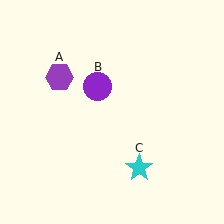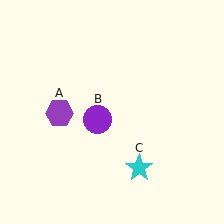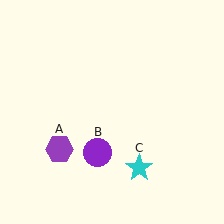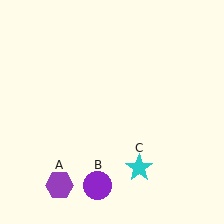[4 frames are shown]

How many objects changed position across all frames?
2 objects changed position: purple hexagon (object A), purple circle (object B).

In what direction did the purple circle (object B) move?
The purple circle (object B) moved down.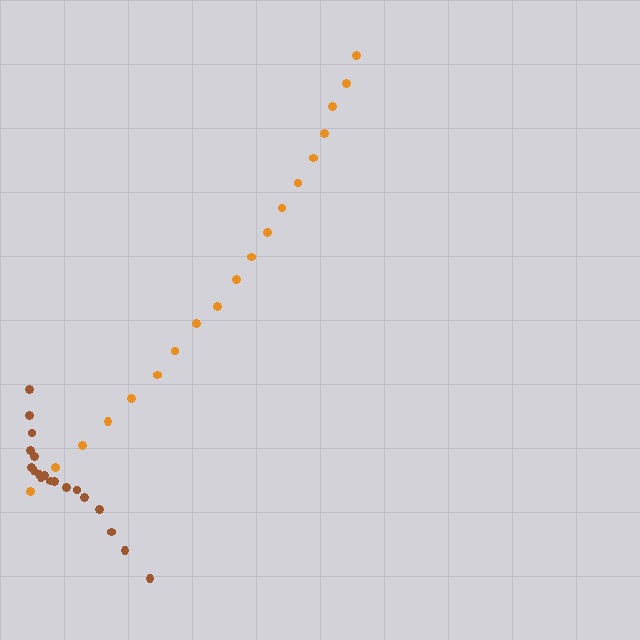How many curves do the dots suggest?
There are 2 distinct paths.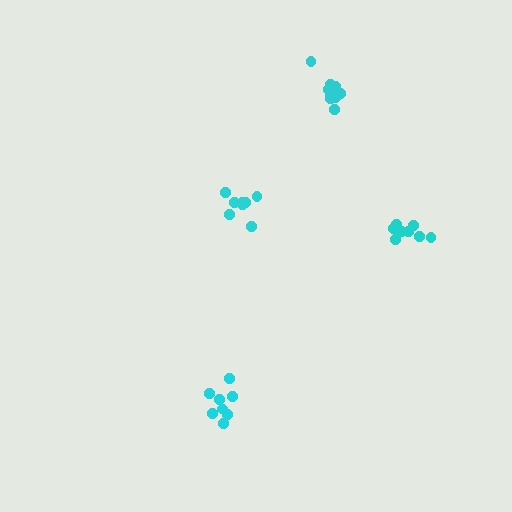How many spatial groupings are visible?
There are 4 spatial groupings.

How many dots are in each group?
Group 1: 8 dots, Group 2: 10 dots, Group 3: 8 dots, Group 4: 8 dots (34 total).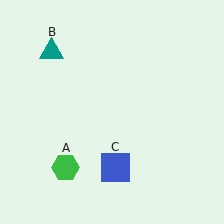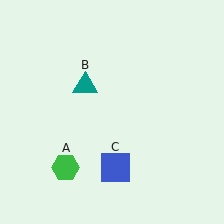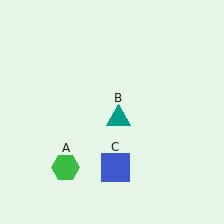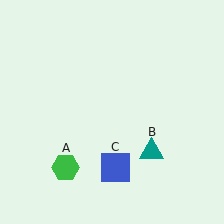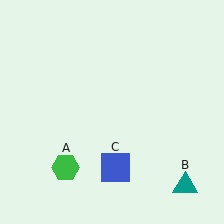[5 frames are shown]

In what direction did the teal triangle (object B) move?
The teal triangle (object B) moved down and to the right.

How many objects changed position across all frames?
1 object changed position: teal triangle (object B).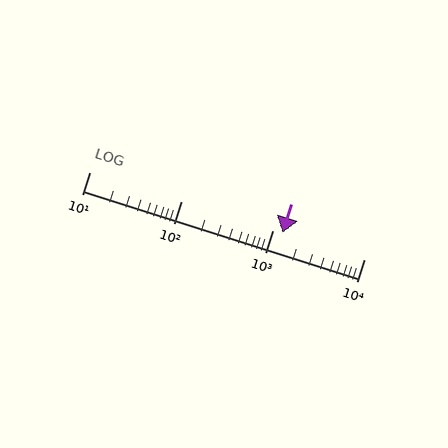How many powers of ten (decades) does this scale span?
The scale spans 3 decades, from 10 to 10000.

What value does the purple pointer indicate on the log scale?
The pointer indicates approximately 1300.